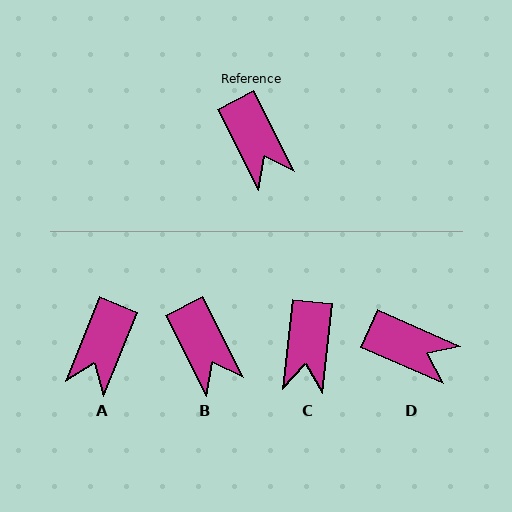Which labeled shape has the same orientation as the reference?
B.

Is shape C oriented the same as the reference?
No, it is off by about 33 degrees.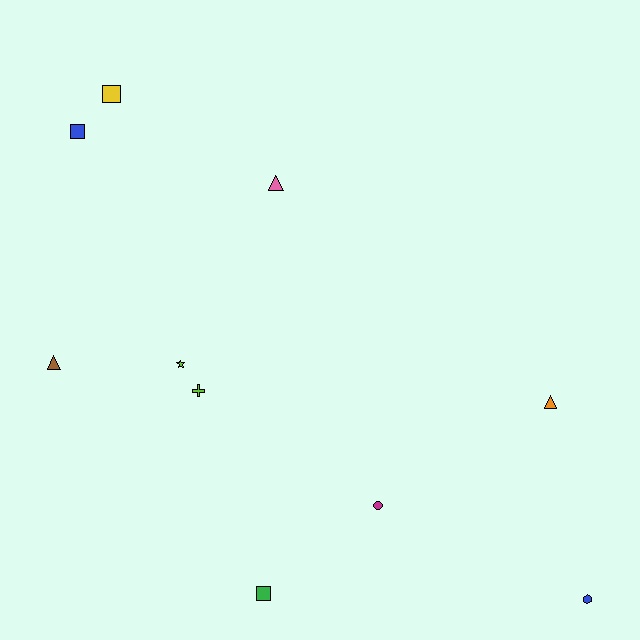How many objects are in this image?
There are 10 objects.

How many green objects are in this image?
There is 1 green object.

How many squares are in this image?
There are 3 squares.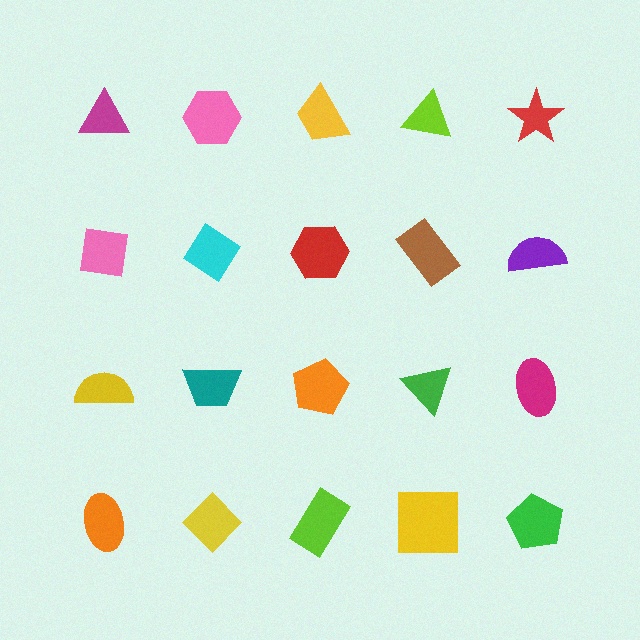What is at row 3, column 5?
A magenta ellipse.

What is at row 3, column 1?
A yellow semicircle.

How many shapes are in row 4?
5 shapes.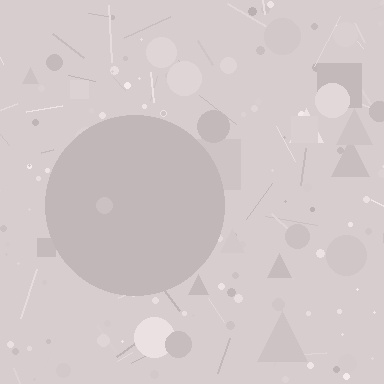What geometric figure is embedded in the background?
A circle is embedded in the background.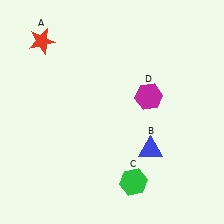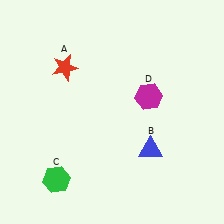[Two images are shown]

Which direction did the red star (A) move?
The red star (A) moved down.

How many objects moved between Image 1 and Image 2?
2 objects moved between the two images.